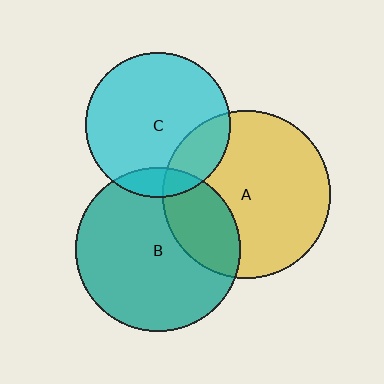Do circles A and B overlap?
Yes.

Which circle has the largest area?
Circle A (yellow).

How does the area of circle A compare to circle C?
Approximately 1.3 times.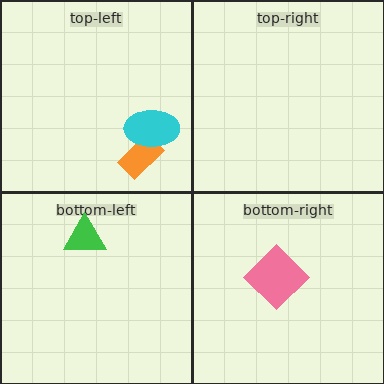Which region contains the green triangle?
The bottom-left region.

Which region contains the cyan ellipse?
The top-left region.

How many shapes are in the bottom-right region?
1.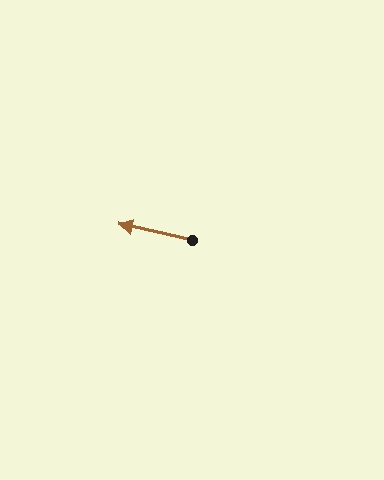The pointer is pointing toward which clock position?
Roughly 9 o'clock.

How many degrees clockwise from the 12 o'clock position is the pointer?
Approximately 282 degrees.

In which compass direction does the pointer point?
West.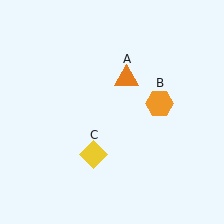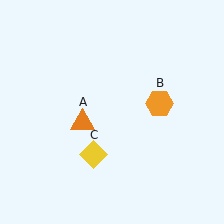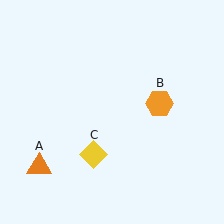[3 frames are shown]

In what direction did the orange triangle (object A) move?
The orange triangle (object A) moved down and to the left.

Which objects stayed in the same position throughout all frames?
Orange hexagon (object B) and yellow diamond (object C) remained stationary.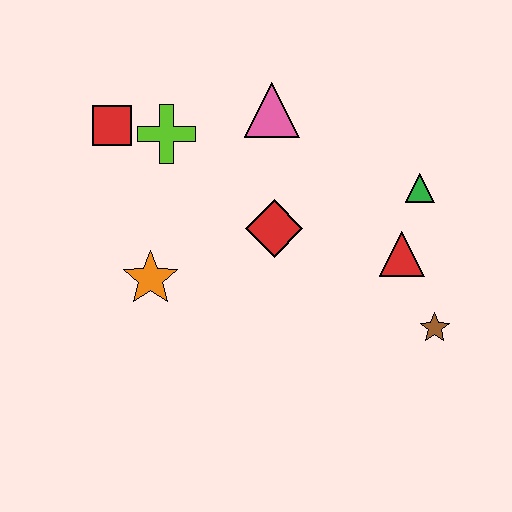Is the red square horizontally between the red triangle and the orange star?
No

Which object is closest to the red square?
The lime cross is closest to the red square.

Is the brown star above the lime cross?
No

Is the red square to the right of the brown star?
No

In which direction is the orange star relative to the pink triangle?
The orange star is below the pink triangle.